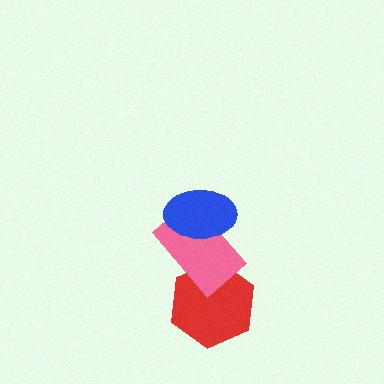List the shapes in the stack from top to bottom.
From top to bottom: the blue ellipse, the pink rectangle, the red hexagon.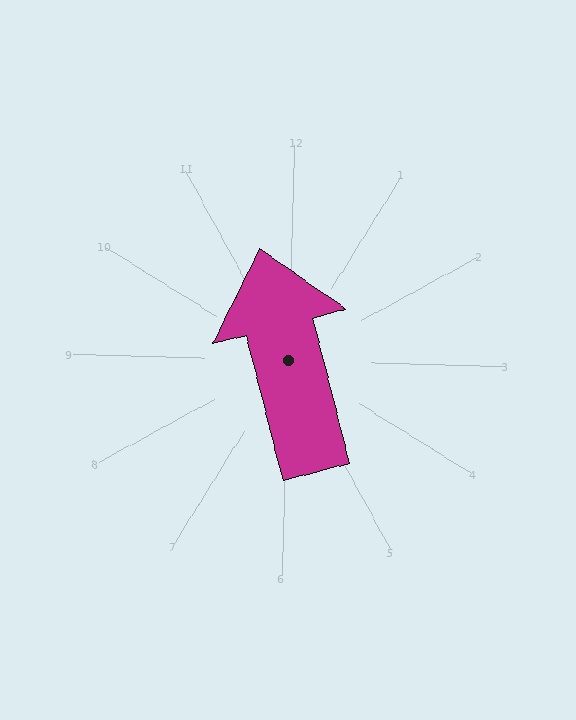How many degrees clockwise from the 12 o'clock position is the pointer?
Approximately 344 degrees.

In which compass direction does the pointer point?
North.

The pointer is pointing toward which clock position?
Roughly 11 o'clock.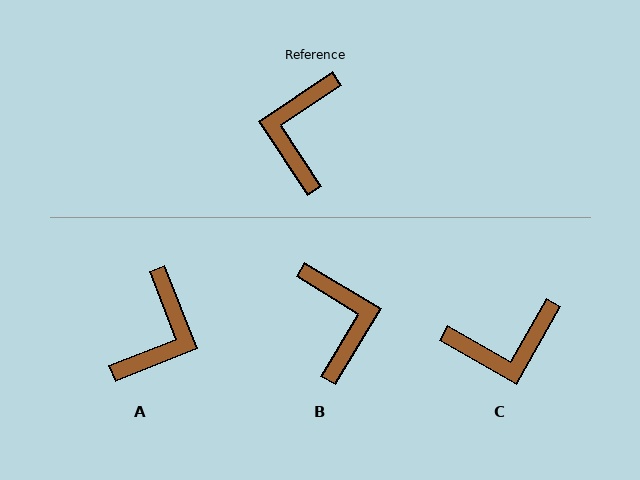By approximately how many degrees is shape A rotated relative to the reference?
Approximately 168 degrees counter-clockwise.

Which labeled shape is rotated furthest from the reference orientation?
A, about 168 degrees away.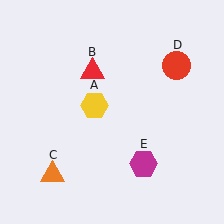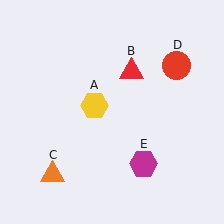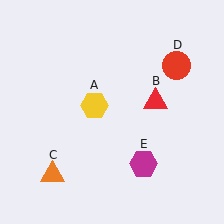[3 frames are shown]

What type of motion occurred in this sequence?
The red triangle (object B) rotated clockwise around the center of the scene.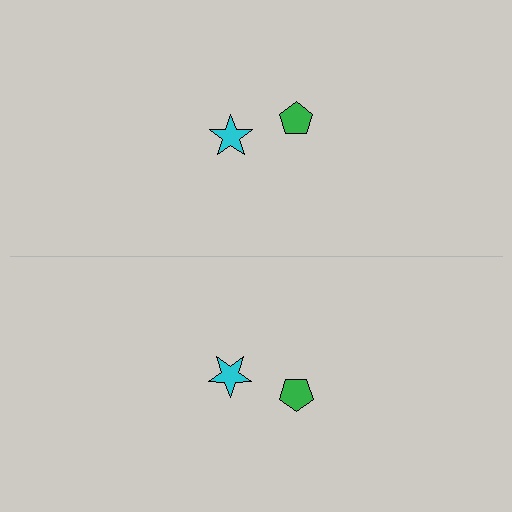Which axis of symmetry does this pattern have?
The pattern has a horizontal axis of symmetry running through the center of the image.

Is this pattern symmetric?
Yes, this pattern has bilateral (reflection) symmetry.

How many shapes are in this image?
There are 4 shapes in this image.